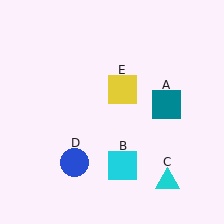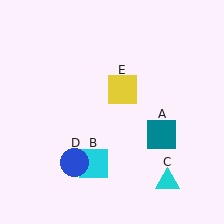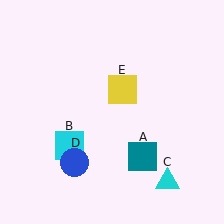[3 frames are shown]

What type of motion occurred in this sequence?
The teal square (object A), cyan square (object B) rotated clockwise around the center of the scene.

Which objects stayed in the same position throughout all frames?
Cyan triangle (object C) and blue circle (object D) and yellow square (object E) remained stationary.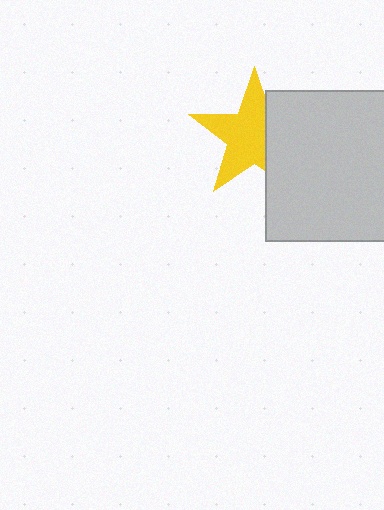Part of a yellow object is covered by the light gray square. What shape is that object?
It is a star.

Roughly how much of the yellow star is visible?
Most of it is visible (roughly 67%).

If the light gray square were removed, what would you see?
You would see the complete yellow star.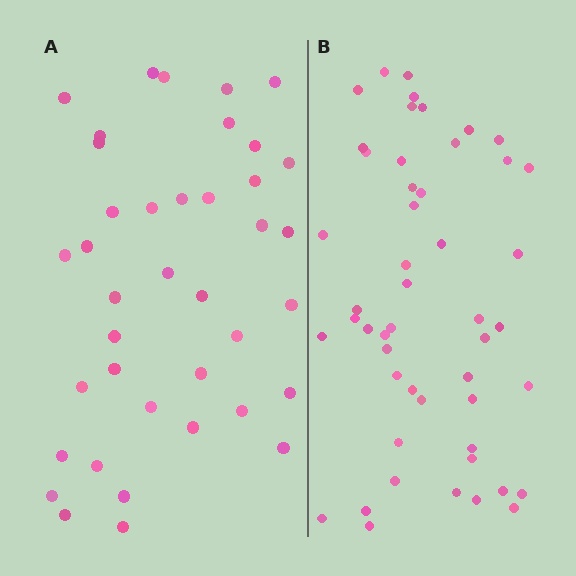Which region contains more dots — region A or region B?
Region B (the right region) has more dots.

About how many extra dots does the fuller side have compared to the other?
Region B has roughly 12 or so more dots than region A.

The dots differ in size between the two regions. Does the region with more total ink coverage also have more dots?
No. Region A has more total ink coverage because its dots are larger, but region B actually contains more individual dots. Total area can be misleading — the number of items is what matters here.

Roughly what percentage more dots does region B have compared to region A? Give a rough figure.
About 30% more.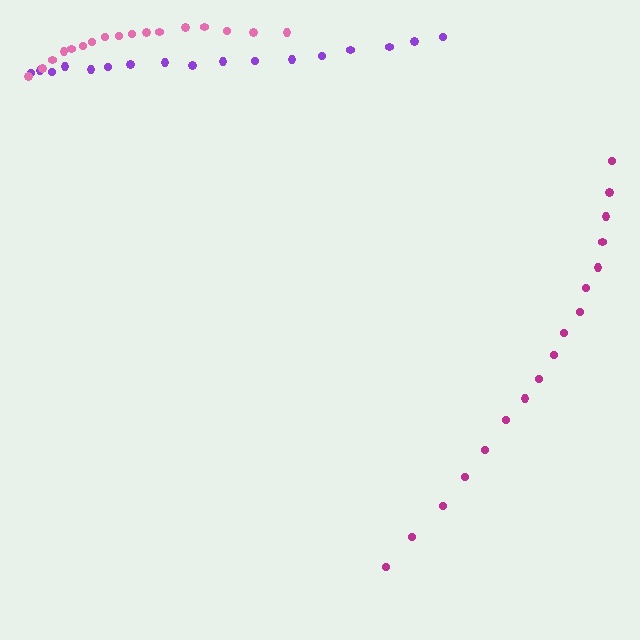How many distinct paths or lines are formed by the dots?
There are 3 distinct paths.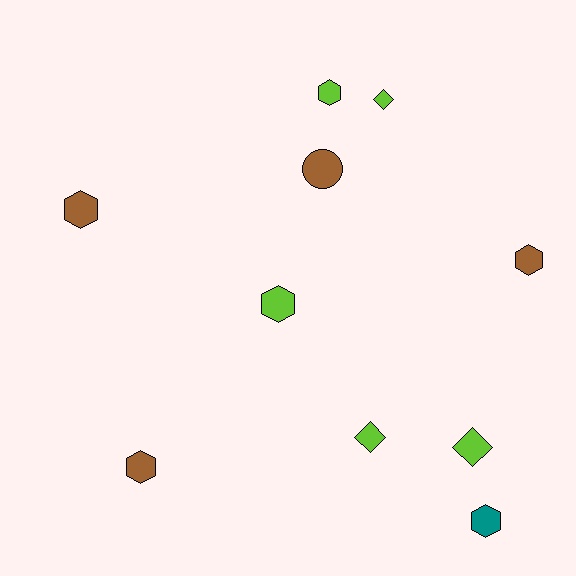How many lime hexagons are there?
There are 2 lime hexagons.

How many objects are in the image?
There are 10 objects.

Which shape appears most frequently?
Hexagon, with 6 objects.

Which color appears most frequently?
Lime, with 5 objects.